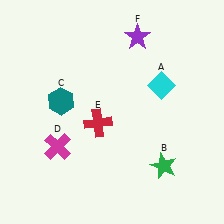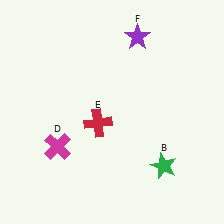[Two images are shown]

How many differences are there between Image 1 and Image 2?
There are 2 differences between the two images.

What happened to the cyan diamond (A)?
The cyan diamond (A) was removed in Image 2. It was in the top-right area of Image 1.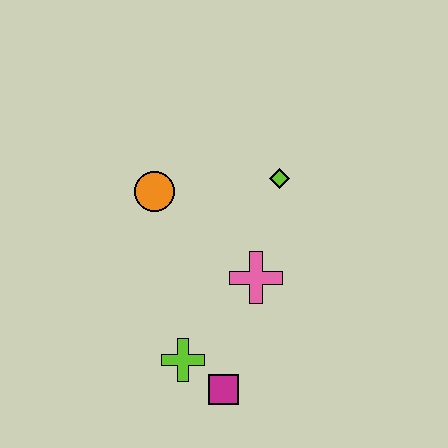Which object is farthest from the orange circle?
The magenta square is farthest from the orange circle.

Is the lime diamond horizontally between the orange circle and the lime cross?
No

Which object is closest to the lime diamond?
The pink cross is closest to the lime diamond.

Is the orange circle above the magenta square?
Yes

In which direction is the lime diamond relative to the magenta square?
The lime diamond is above the magenta square.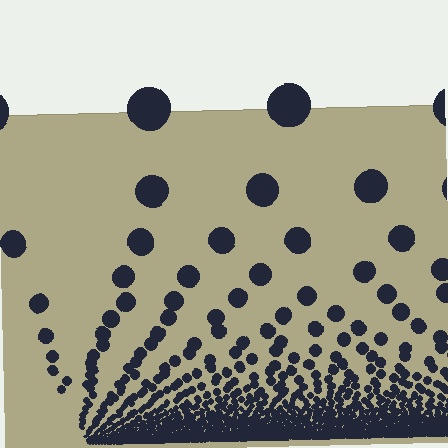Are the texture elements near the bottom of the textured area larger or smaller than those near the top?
Smaller. The gradient is inverted — elements near the bottom are smaller and denser.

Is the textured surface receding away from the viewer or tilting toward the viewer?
The surface appears to tilt toward the viewer. Texture elements get larger and sparser toward the top.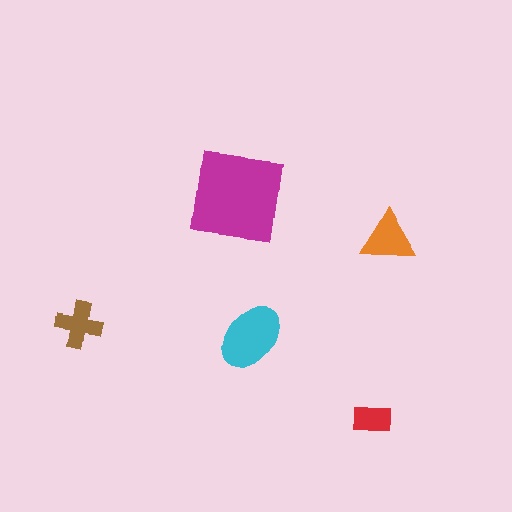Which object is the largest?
The magenta square.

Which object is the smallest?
The red rectangle.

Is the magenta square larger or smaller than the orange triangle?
Larger.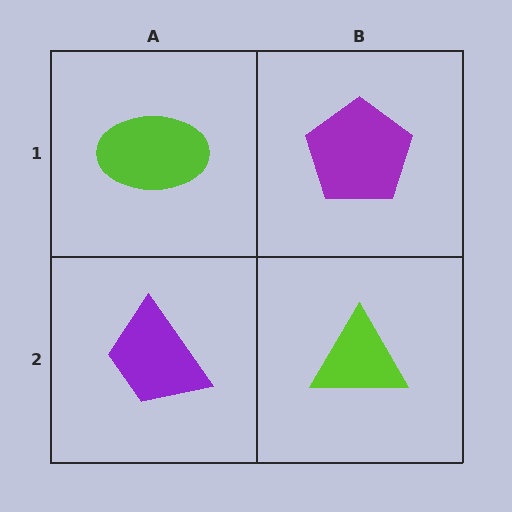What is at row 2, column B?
A lime triangle.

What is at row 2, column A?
A purple trapezoid.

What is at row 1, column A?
A lime ellipse.